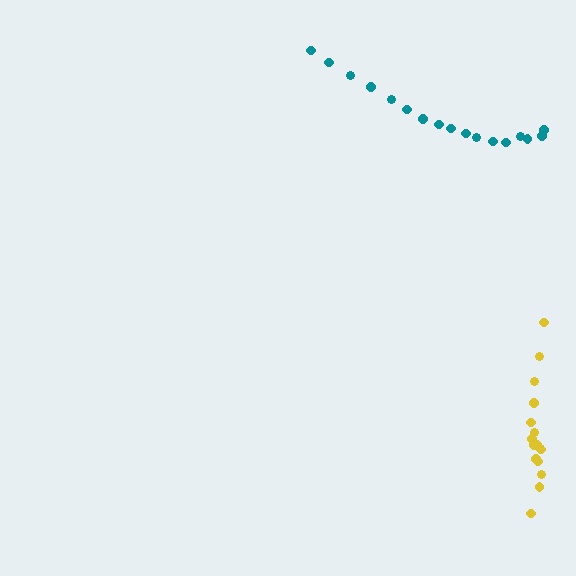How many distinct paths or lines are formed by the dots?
There are 2 distinct paths.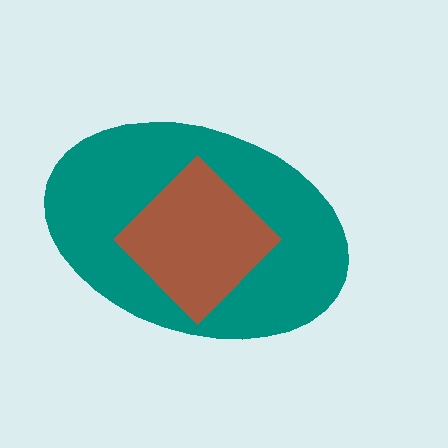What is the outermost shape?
The teal ellipse.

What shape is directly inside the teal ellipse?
The brown diamond.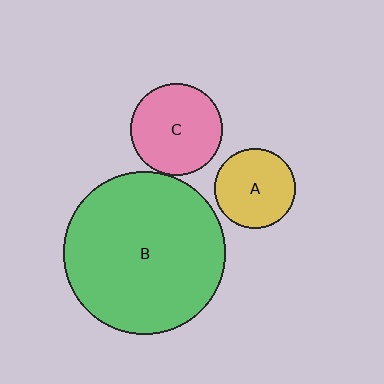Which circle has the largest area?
Circle B (green).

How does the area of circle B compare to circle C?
Approximately 3.1 times.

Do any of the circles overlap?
No, none of the circles overlap.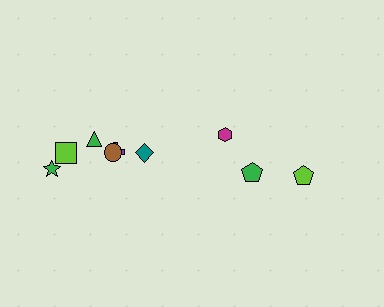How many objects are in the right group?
There are 3 objects.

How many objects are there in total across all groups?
There are 9 objects.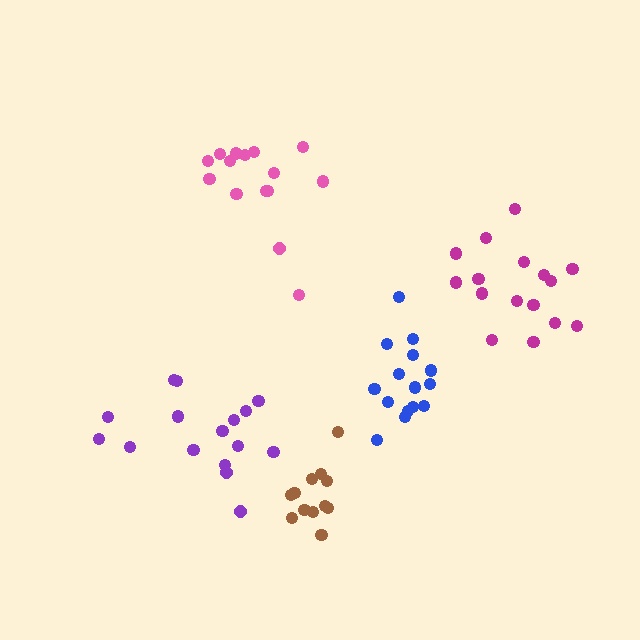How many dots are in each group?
Group 1: 16 dots, Group 2: 12 dots, Group 3: 15 dots, Group 4: 15 dots, Group 5: 16 dots (74 total).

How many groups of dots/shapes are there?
There are 5 groups.